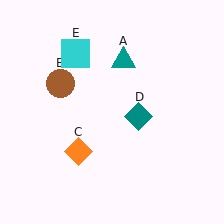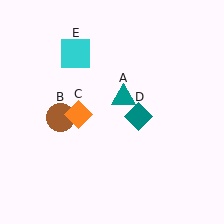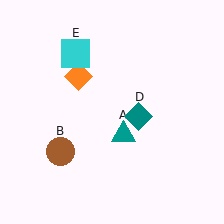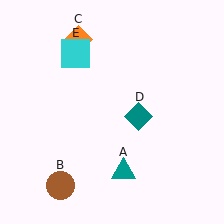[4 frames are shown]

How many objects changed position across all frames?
3 objects changed position: teal triangle (object A), brown circle (object B), orange diamond (object C).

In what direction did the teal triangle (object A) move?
The teal triangle (object A) moved down.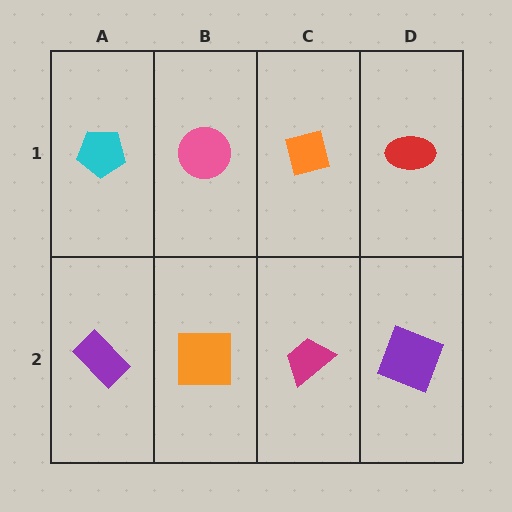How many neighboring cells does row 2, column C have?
3.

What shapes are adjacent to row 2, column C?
An orange square (row 1, column C), an orange square (row 2, column B), a purple square (row 2, column D).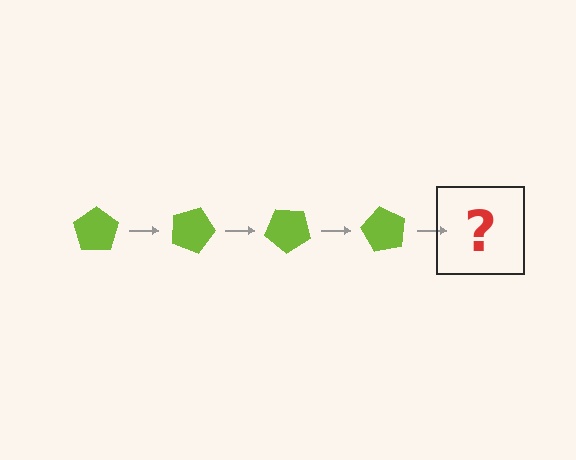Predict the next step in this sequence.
The next step is a lime pentagon rotated 80 degrees.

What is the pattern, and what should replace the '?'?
The pattern is that the pentagon rotates 20 degrees each step. The '?' should be a lime pentagon rotated 80 degrees.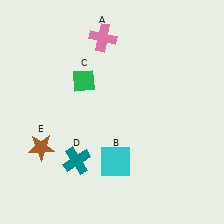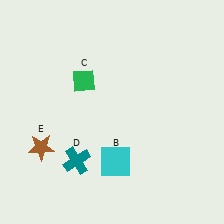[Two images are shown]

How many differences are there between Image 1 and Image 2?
There is 1 difference between the two images.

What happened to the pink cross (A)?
The pink cross (A) was removed in Image 2. It was in the top-left area of Image 1.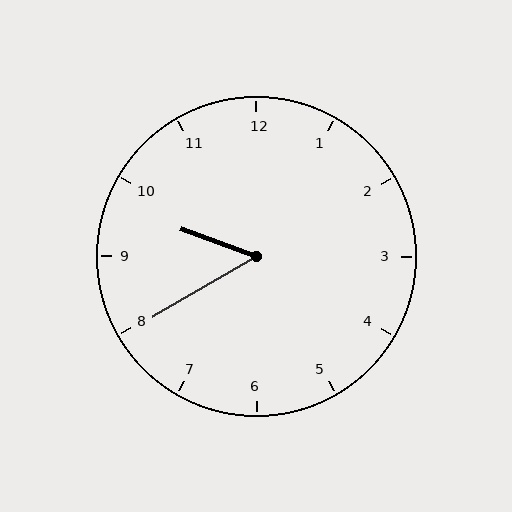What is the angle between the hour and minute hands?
Approximately 50 degrees.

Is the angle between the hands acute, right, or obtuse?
It is acute.